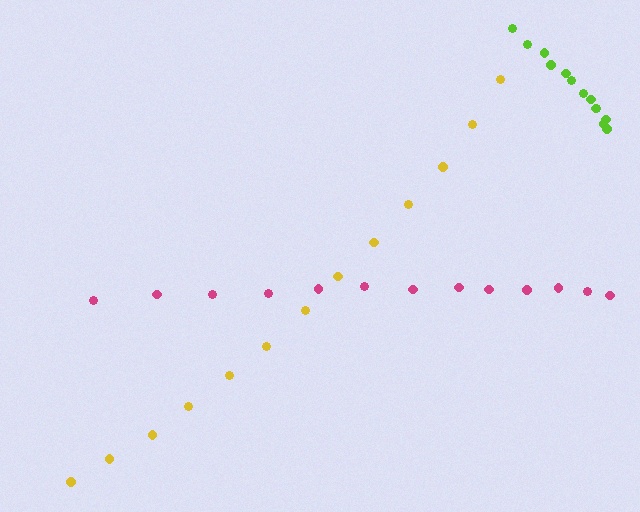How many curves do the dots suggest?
There are 3 distinct paths.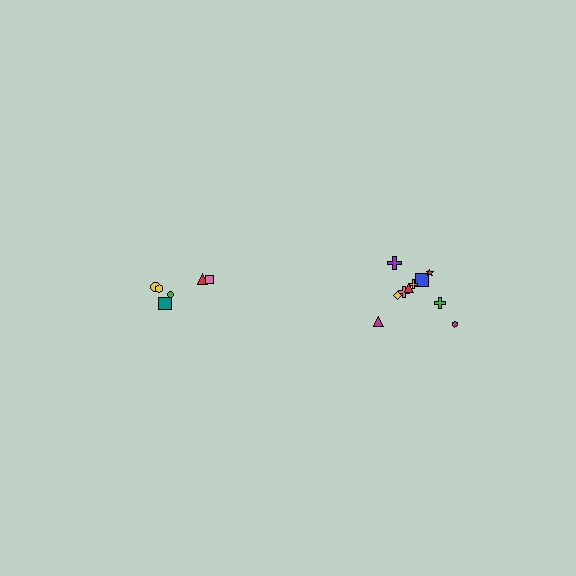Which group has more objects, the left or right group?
The right group.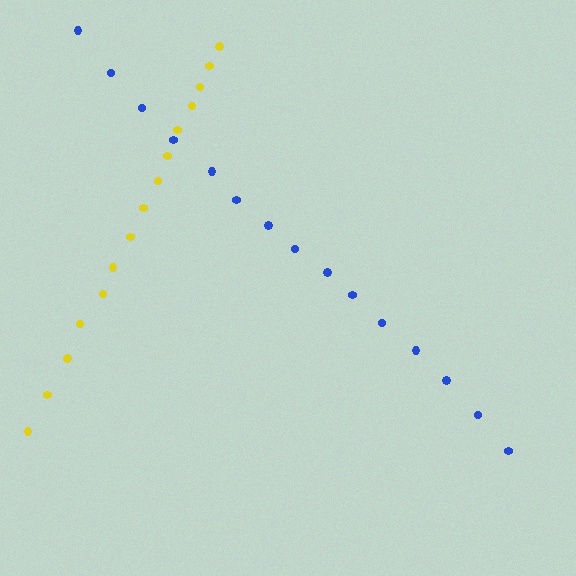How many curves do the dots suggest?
There are 2 distinct paths.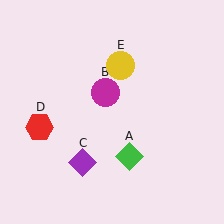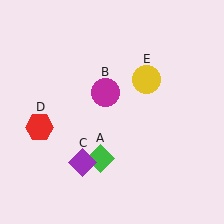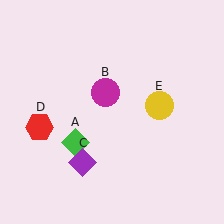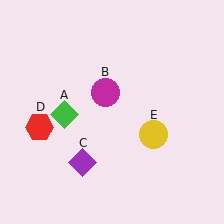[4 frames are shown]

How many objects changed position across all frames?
2 objects changed position: green diamond (object A), yellow circle (object E).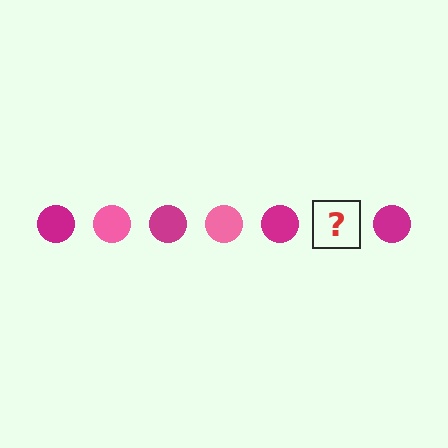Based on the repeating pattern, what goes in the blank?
The blank should be a pink circle.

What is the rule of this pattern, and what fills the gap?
The rule is that the pattern cycles through magenta, pink circles. The gap should be filled with a pink circle.